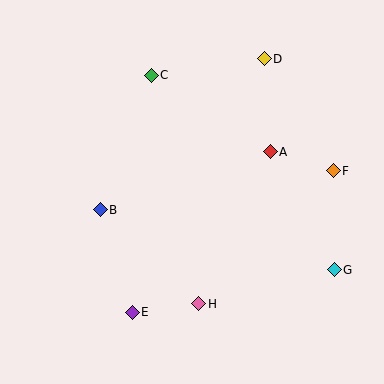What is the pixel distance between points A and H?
The distance between A and H is 168 pixels.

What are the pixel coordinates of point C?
Point C is at (151, 75).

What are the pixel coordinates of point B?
Point B is at (100, 210).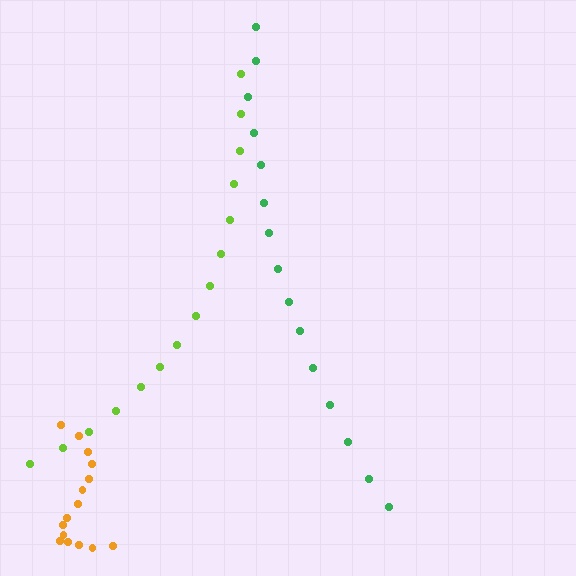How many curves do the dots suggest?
There are 3 distinct paths.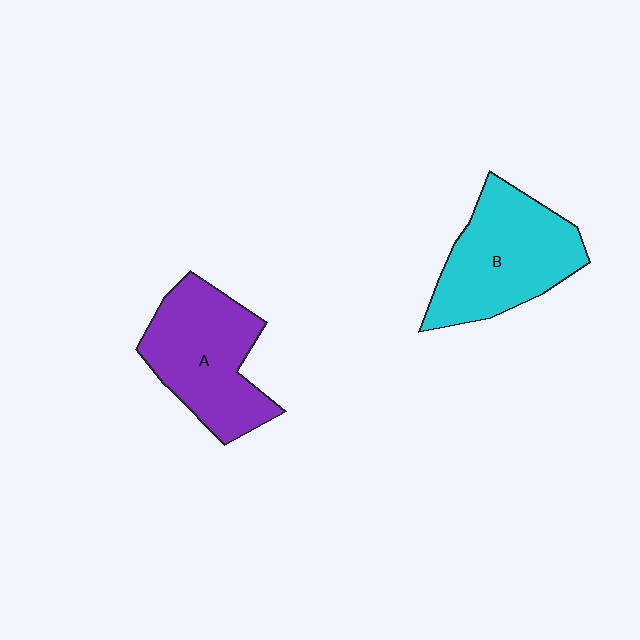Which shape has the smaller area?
Shape A (purple).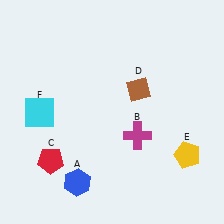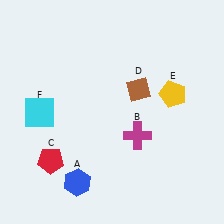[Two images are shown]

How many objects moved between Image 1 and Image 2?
1 object moved between the two images.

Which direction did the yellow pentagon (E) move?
The yellow pentagon (E) moved up.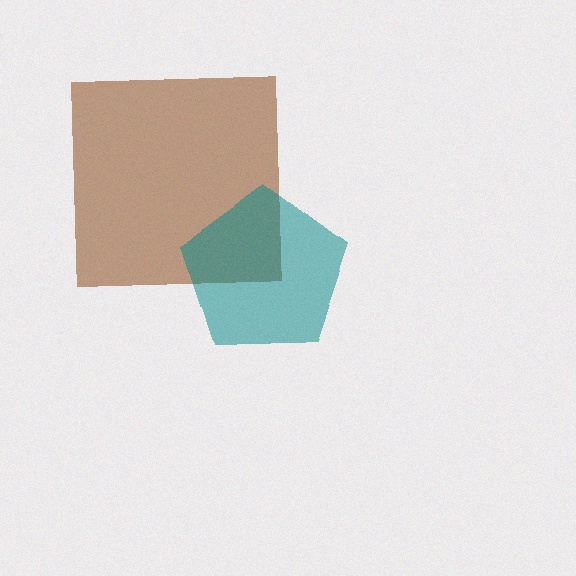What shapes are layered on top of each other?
The layered shapes are: a brown square, a teal pentagon.